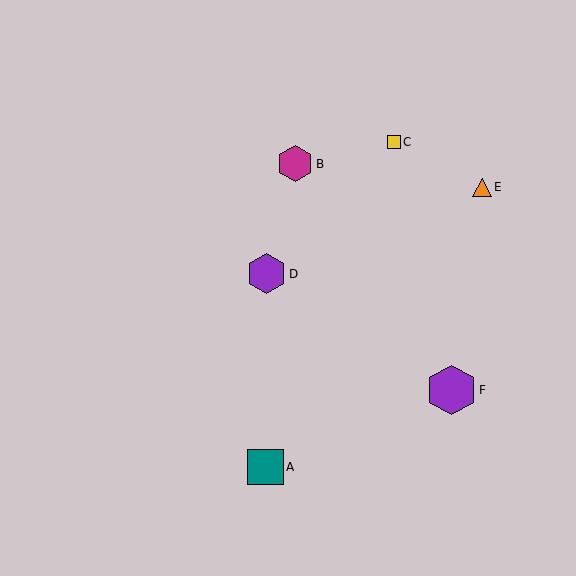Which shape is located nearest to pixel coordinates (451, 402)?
The purple hexagon (labeled F) at (452, 390) is nearest to that location.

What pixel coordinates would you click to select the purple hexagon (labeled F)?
Click at (452, 390) to select the purple hexagon F.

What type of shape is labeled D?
Shape D is a purple hexagon.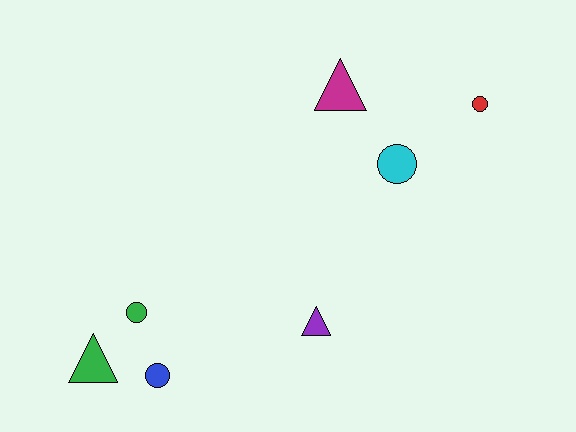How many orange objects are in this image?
There are no orange objects.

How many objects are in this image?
There are 7 objects.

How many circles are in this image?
There are 4 circles.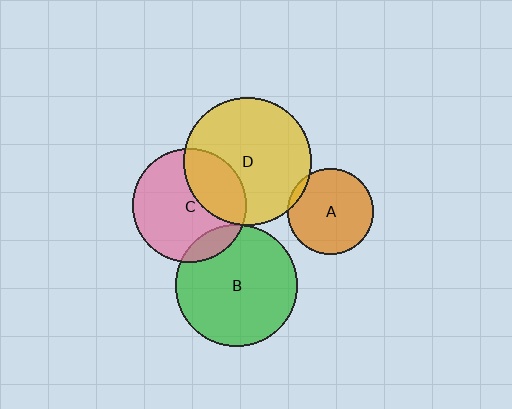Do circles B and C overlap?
Yes.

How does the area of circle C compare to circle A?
Approximately 1.7 times.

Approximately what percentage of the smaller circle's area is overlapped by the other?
Approximately 15%.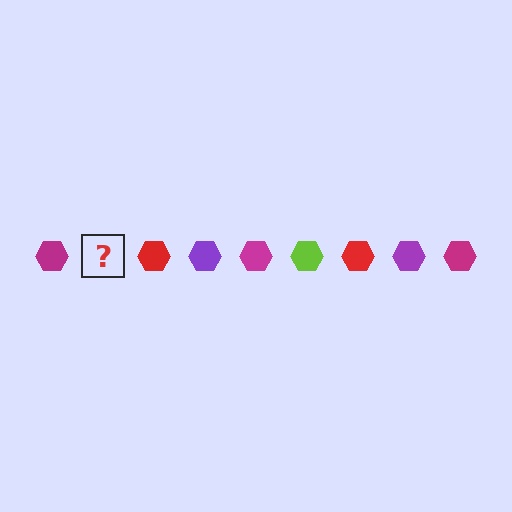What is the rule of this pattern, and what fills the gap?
The rule is that the pattern cycles through magenta, lime, red, purple hexagons. The gap should be filled with a lime hexagon.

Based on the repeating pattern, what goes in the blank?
The blank should be a lime hexagon.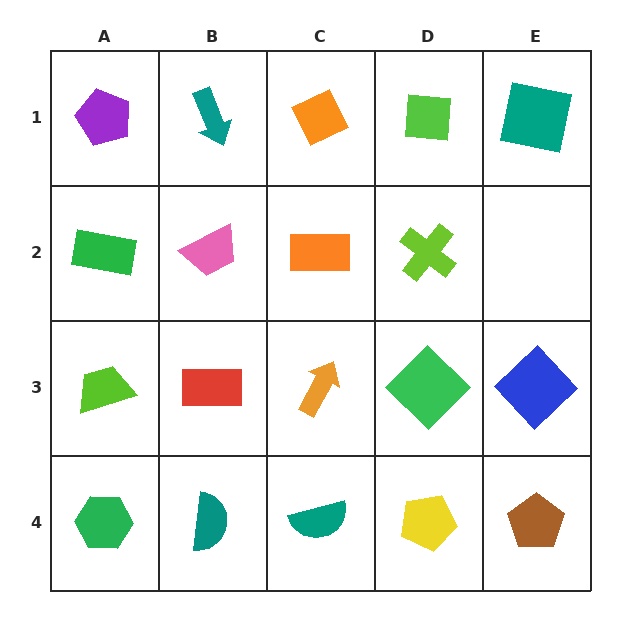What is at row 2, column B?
A pink trapezoid.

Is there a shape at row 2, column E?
No, that cell is empty.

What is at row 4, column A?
A green hexagon.